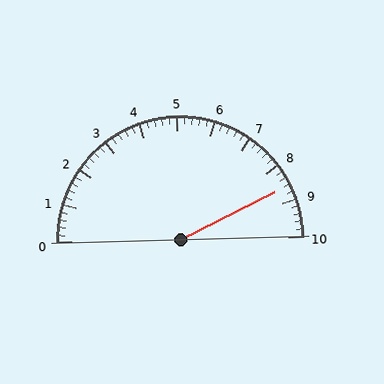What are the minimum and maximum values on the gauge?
The gauge ranges from 0 to 10.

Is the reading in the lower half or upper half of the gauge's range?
The reading is in the upper half of the range (0 to 10).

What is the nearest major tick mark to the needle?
The nearest major tick mark is 9.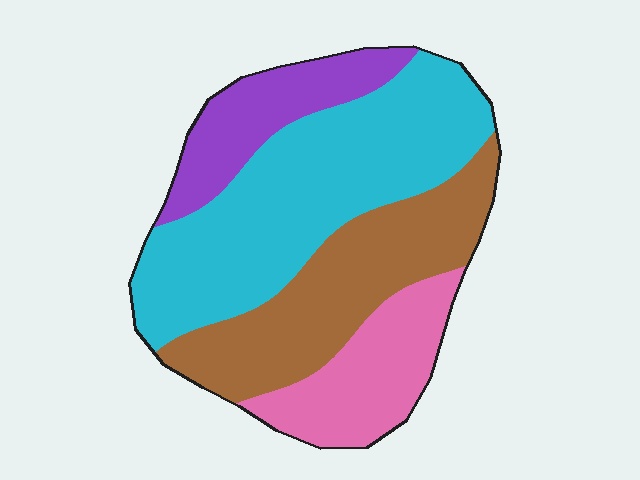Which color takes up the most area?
Cyan, at roughly 40%.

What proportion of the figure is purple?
Purple takes up about one eighth (1/8) of the figure.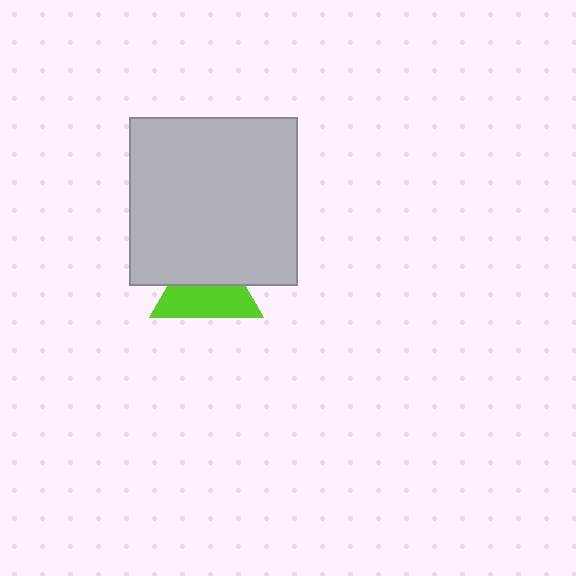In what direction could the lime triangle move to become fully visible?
The lime triangle could move down. That would shift it out from behind the light gray square entirely.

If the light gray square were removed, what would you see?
You would see the complete lime triangle.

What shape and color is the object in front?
The object in front is a light gray square.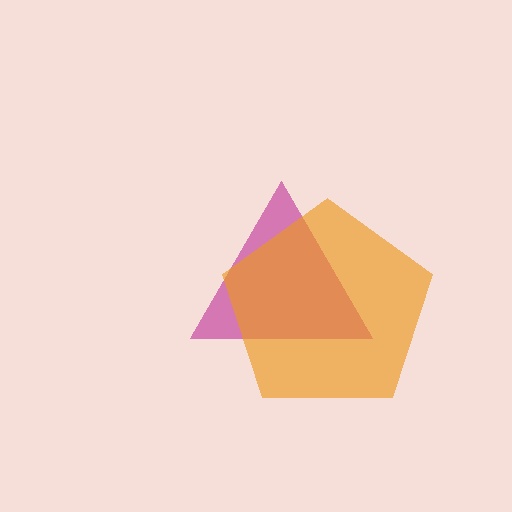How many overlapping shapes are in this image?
There are 2 overlapping shapes in the image.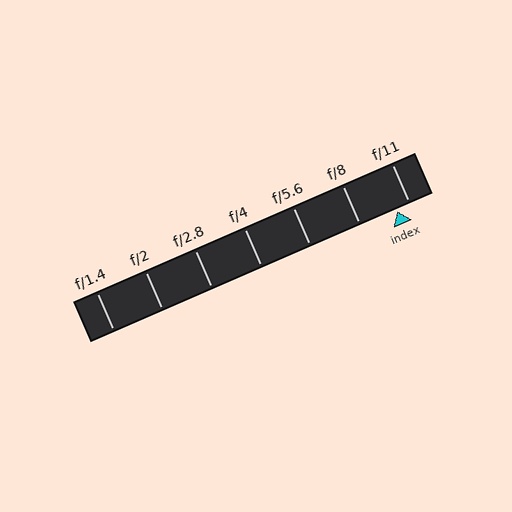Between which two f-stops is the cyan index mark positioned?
The index mark is between f/8 and f/11.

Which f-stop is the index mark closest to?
The index mark is closest to f/11.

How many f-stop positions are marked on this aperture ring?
There are 7 f-stop positions marked.